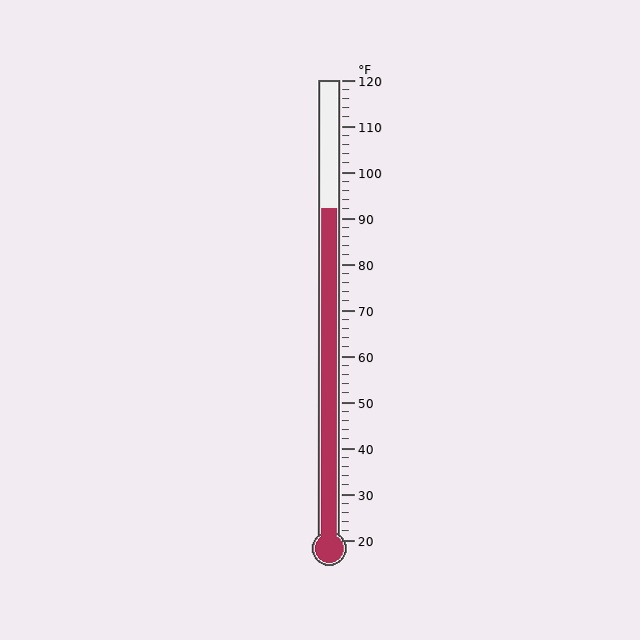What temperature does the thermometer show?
The thermometer shows approximately 92°F.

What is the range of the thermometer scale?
The thermometer scale ranges from 20°F to 120°F.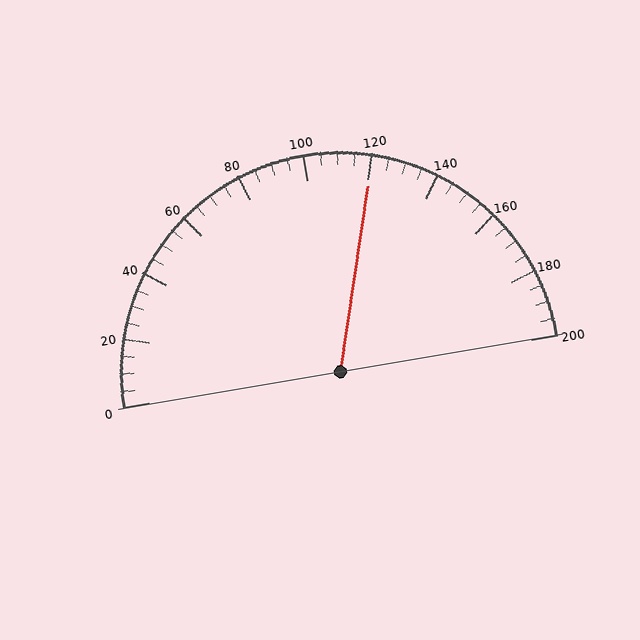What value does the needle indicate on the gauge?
The needle indicates approximately 120.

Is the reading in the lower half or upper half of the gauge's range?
The reading is in the upper half of the range (0 to 200).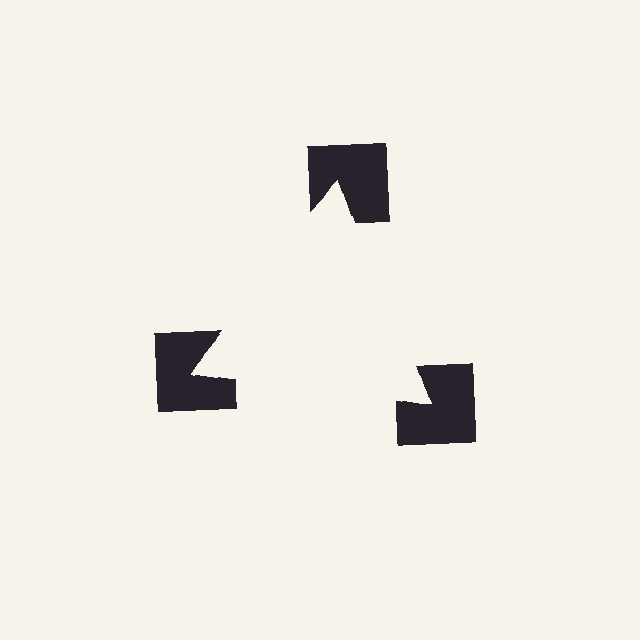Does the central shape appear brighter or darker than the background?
It typically appears slightly brighter than the background, even though no actual brightness change is drawn.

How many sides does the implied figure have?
3 sides.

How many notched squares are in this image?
There are 3 — one at each vertex of the illusory triangle.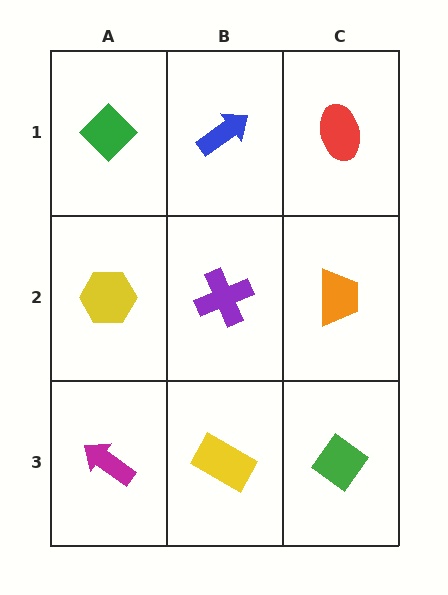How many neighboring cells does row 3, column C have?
2.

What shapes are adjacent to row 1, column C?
An orange trapezoid (row 2, column C), a blue arrow (row 1, column B).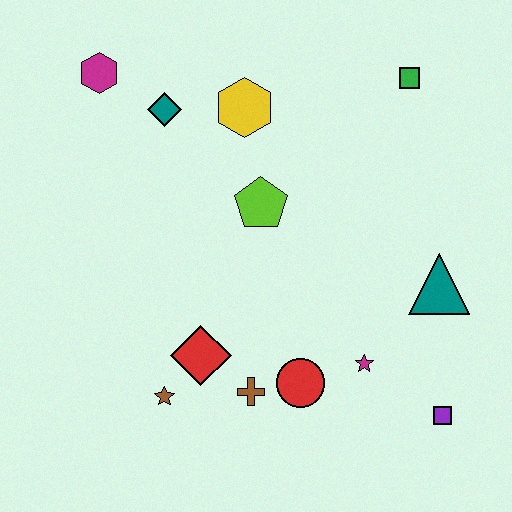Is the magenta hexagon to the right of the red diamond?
No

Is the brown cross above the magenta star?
No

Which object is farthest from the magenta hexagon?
The purple square is farthest from the magenta hexagon.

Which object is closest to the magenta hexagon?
The teal diamond is closest to the magenta hexagon.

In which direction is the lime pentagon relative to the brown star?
The lime pentagon is above the brown star.